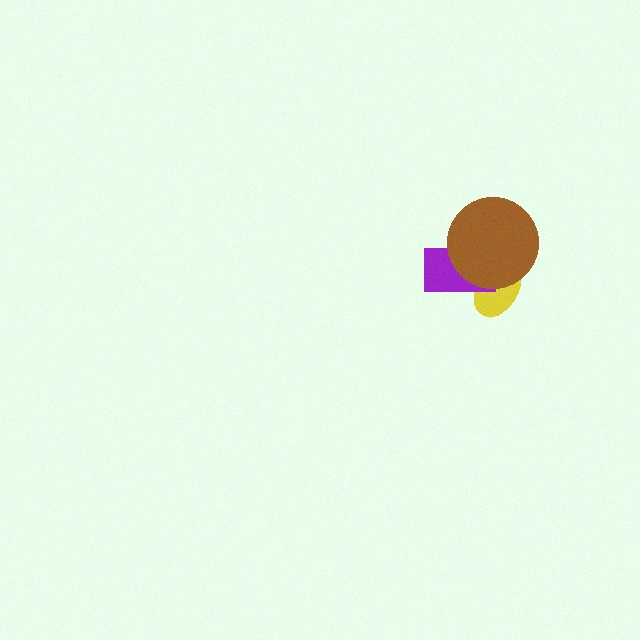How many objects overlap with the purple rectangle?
2 objects overlap with the purple rectangle.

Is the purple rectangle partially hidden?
Yes, it is partially covered by another shape.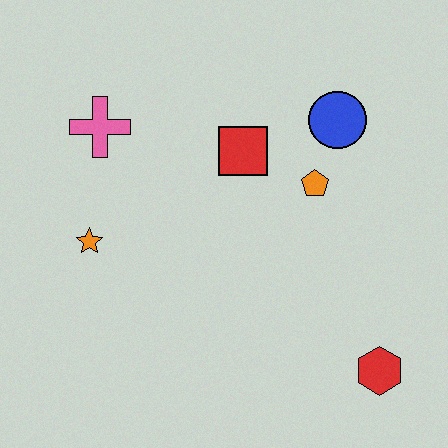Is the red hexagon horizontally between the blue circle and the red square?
No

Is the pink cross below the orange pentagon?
No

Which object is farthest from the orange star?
The red hexagon is farthest from the orange star.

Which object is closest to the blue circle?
The orange pentagon is closest to the blue circle.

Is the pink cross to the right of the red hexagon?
No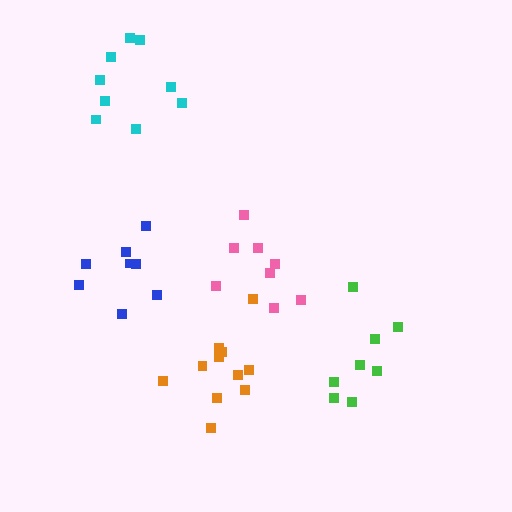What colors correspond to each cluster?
The clusters are colored: orange, green, blue, cyan, pink.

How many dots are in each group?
Group 1: 11 dots, Group 2: 8 dots, Group 3: 8 dots, Group 4: 9 dots, Group 5: 8 dots (44 total).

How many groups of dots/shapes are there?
There are 5 groups.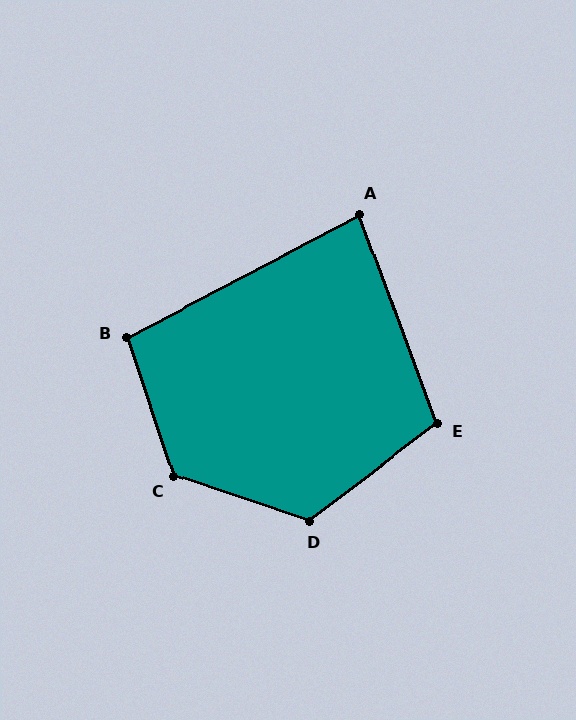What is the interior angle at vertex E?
Approximately 107 degrees (obtuse).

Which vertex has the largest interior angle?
C, at approximately 127 degrees.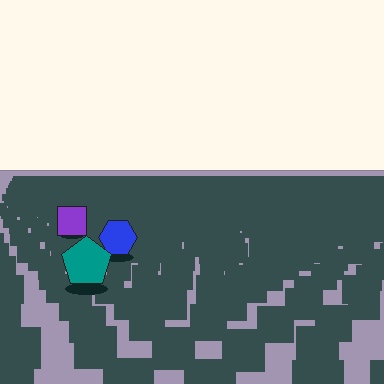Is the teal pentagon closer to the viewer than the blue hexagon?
Yes. The teal pentagon is closer — you can tell from the texture gradient: the ground texture is coarser near it.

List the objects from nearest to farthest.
From nearest to farthest: the teal pentagon, the blue hexagon, the purple square.